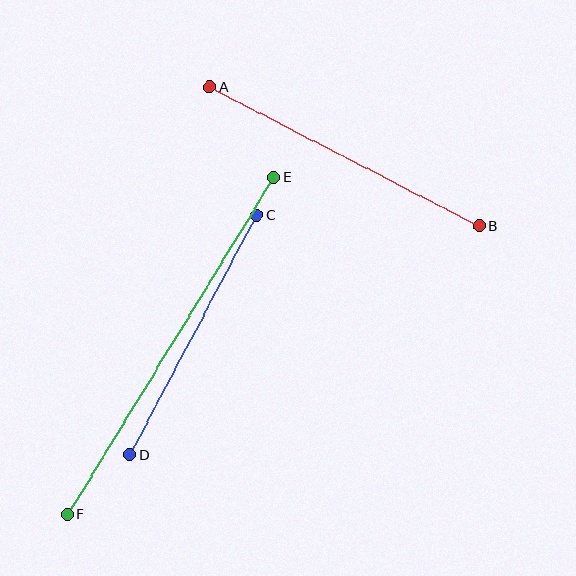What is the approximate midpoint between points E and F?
The midpoint is at approximately (171, 346) pixels.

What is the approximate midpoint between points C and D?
The midpoint is at approximately (193, 335) pixels.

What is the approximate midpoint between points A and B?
The midpoint is at approximately (344, 157) pixels.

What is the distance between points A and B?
The distance is approximately 303 pixels.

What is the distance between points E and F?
The distance is approximately 395 pixels.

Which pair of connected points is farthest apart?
Points E and F are farthest apart.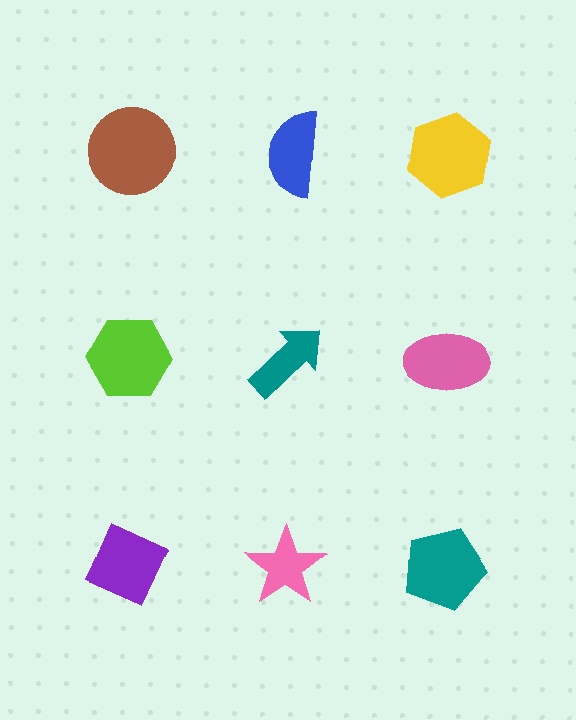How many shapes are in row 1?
3 shapes.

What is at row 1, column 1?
A brown circle.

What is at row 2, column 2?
A teal arrow.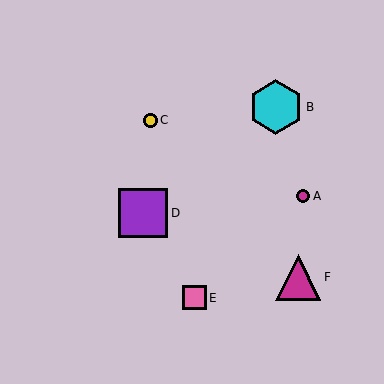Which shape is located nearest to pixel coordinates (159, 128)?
The yellow circle (labeled C) at (151, 120) is nearest to that location.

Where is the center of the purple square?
The center of the purple square is at (143, 213).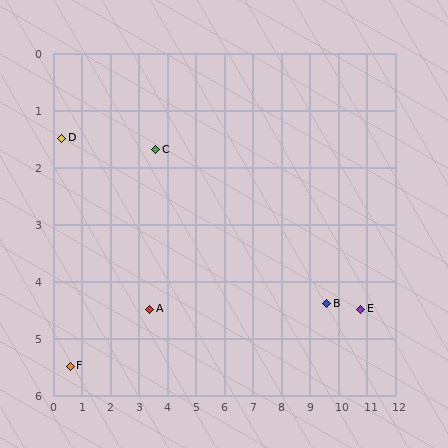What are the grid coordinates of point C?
Point C is at approximately (3.6, 1.7).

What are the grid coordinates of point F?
Point F is at approximately (0.6, 5.5).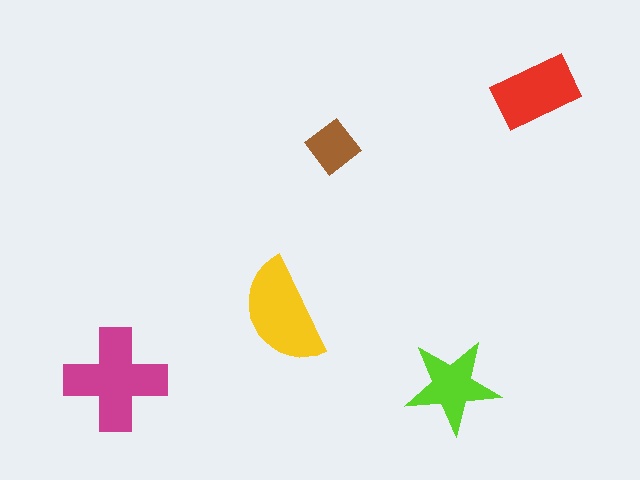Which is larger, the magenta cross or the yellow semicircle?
The magenta cross.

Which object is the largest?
The magenta cross.